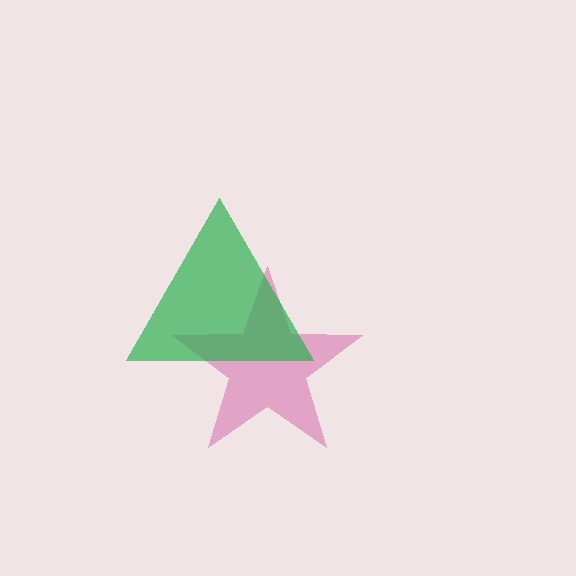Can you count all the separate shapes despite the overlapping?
Yes, there are 2 separate shapes.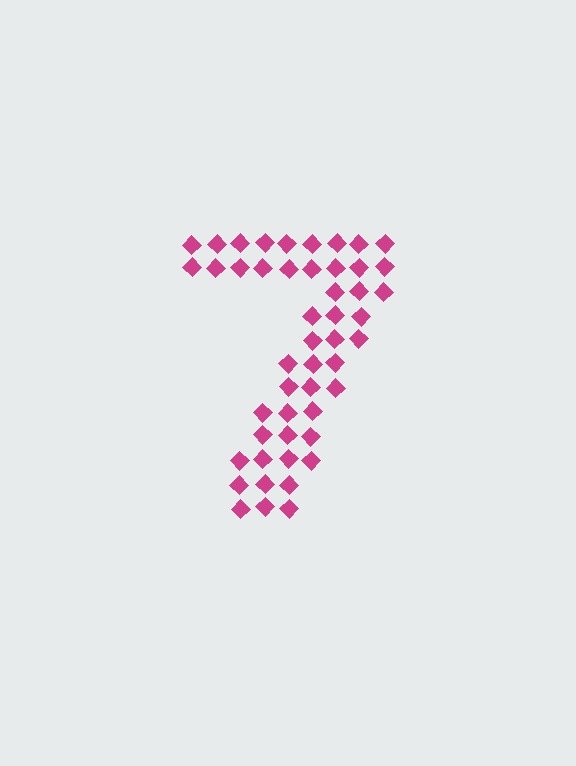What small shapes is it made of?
It is made of small diamonds.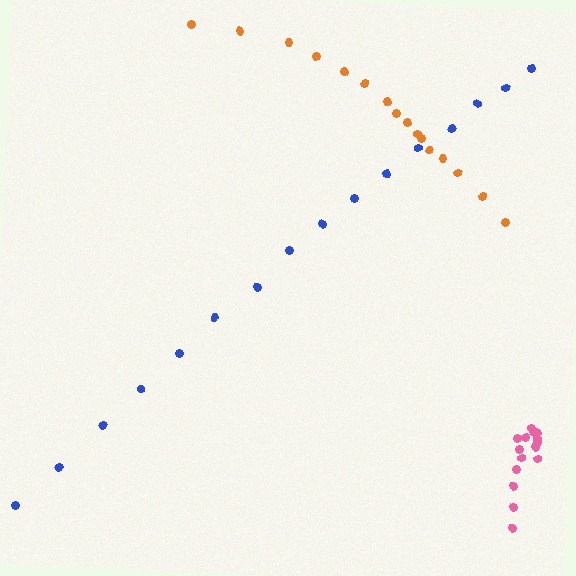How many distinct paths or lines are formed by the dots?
There are 3 distinct paths.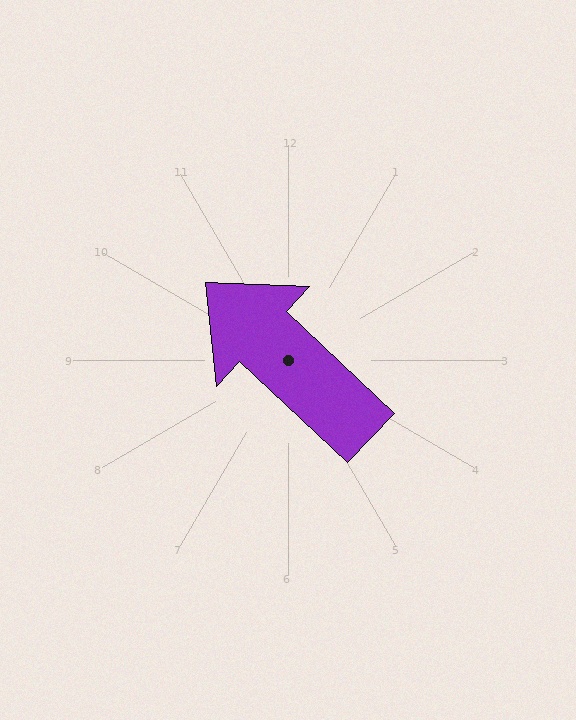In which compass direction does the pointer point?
Northwest.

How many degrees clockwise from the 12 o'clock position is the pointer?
Approximately 313 degrees.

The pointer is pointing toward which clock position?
Roughly 10 o'clock.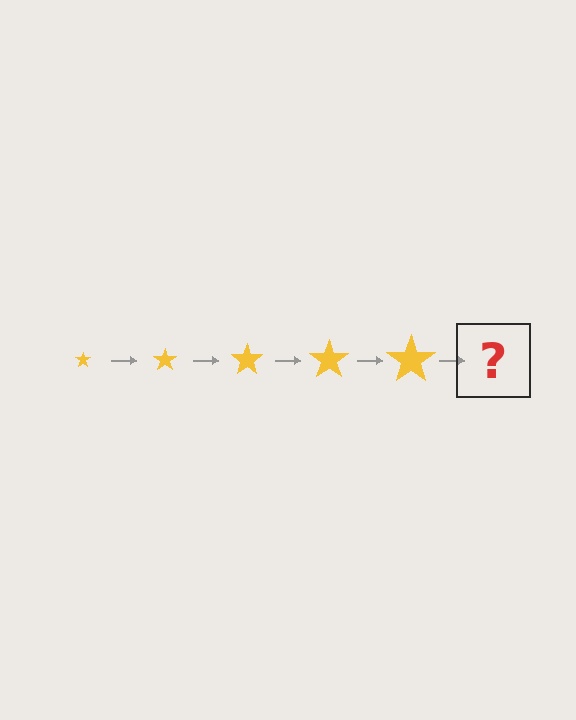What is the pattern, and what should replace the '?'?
The pattern is that the star gets progressively larger each step. The '?' should be a yellow star, larger than the previous one.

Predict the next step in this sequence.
The next step is a yellow star, larger than the previous one.